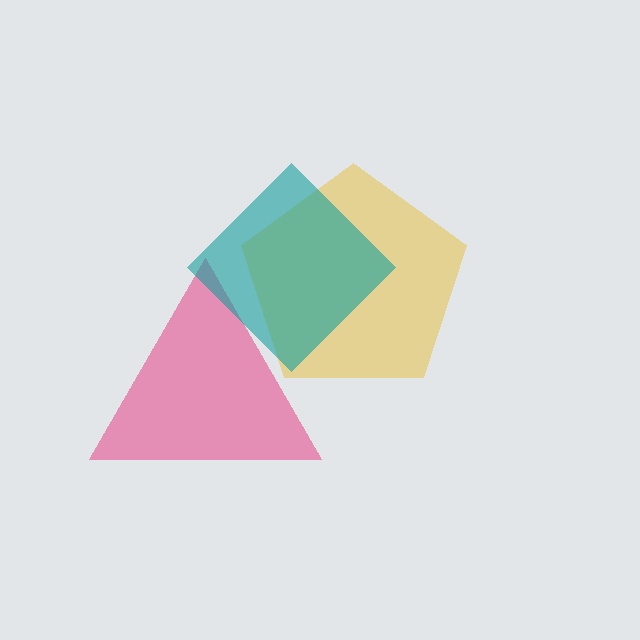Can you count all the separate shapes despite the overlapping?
Yes, there are 3 separate shapes.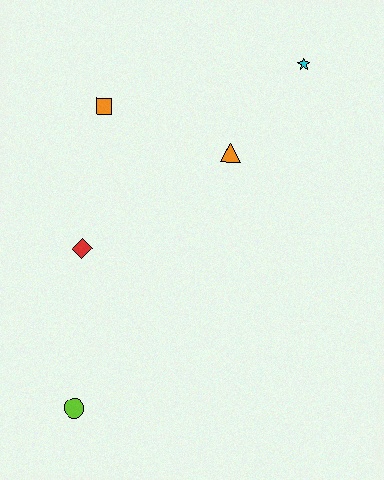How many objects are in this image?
There are 5 objects.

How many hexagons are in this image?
There are no hexagons.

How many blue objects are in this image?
There are no blue objects.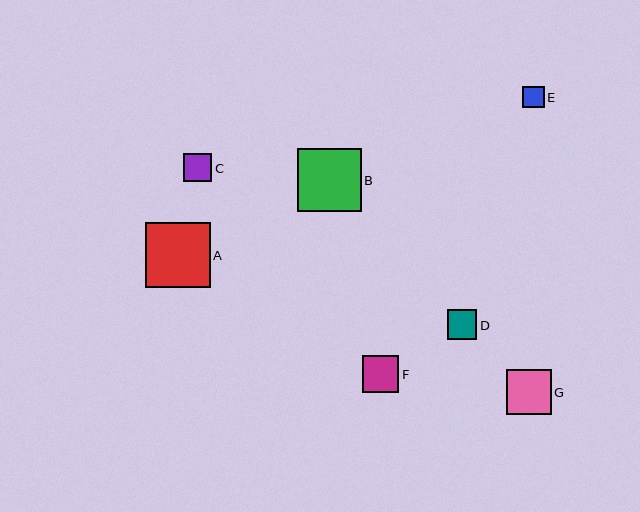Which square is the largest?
Square A is the largest with a size of approximately 65 pixels.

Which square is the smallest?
Square E is the smallest with a size of approximately 22 pixels.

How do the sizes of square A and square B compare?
Square A and square B are approximately the same size.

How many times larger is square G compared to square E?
Square G is approximately 2.1 times the size of square E.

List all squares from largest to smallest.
From largest to smallest: A, B, G, F, D, C, E.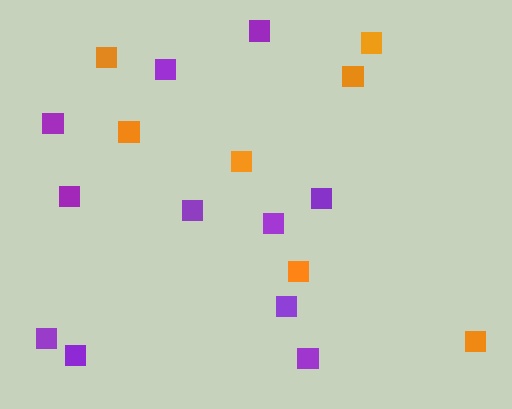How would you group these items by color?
There are 2 groups: one group of orange squares (7) and one group of purple squares (11).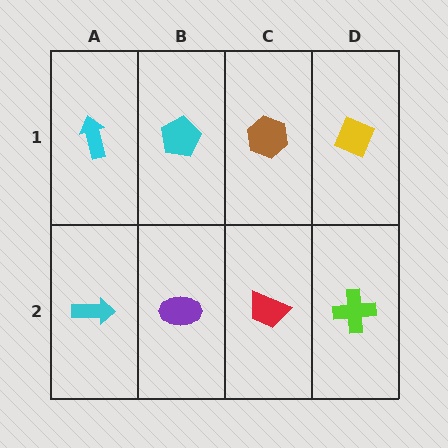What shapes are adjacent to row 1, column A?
A cyan arrow (row 2, column A), a cyan pentagon (row 1, column B).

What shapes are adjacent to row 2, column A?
A cyan arrow (row 1, column A), a purple ellipse (row 2, column B).